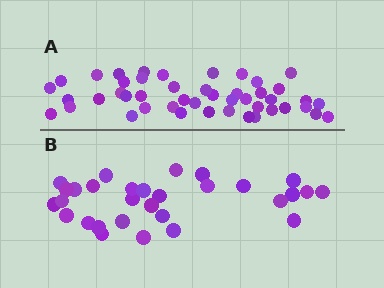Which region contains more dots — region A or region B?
Region A (the top region) has more dots.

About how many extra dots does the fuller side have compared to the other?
Region A has approximately 15 more dots than region B.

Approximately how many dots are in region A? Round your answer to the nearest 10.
About 50 dots. (The exact count is 46, which rounds to 50.)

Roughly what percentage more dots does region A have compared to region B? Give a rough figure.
About 55% more.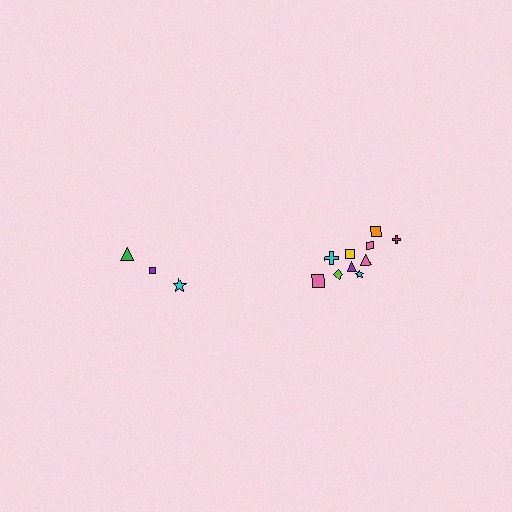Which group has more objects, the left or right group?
The right group.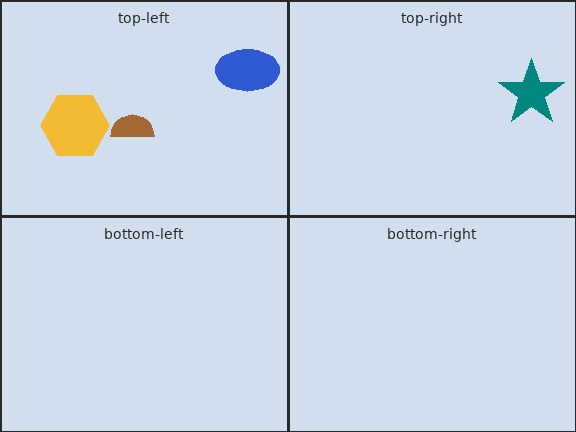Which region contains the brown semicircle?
The top-left region.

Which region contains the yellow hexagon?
The top-left region.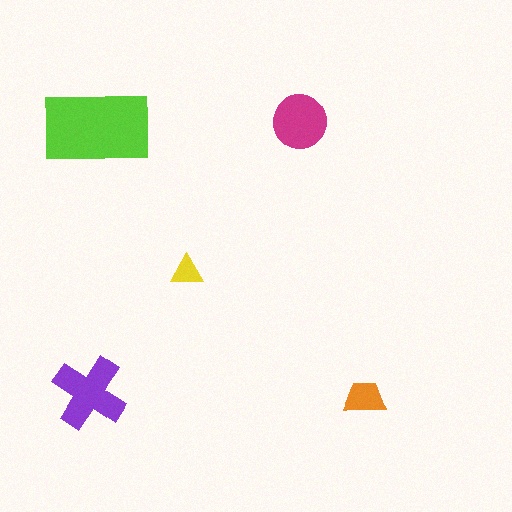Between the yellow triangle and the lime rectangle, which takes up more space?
The lime rectangle.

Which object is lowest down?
The orange trapezoid is bottommost.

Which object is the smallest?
The yellow triangle.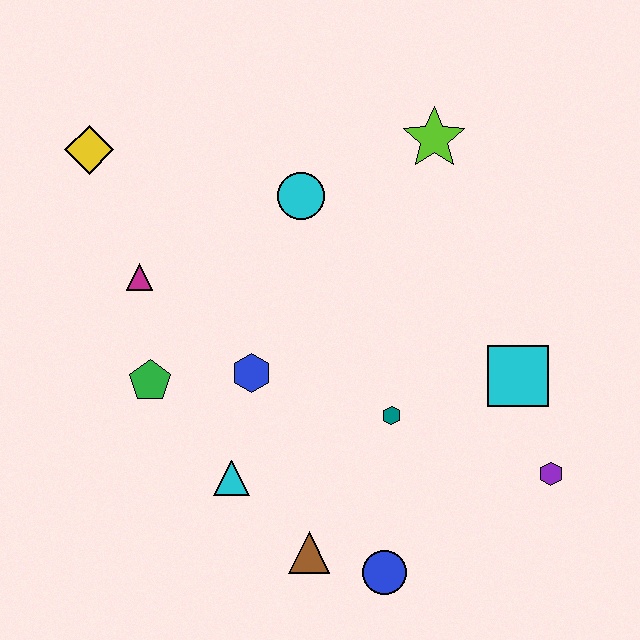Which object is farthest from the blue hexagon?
The purple hexagon is farthest from the blue hexagon.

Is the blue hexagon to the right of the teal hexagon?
No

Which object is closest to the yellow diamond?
The magenta triangle is closest to the yellow diamond.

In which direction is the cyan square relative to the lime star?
The cyan square is below the lime star.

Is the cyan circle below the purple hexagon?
No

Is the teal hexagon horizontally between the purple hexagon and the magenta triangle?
Yes